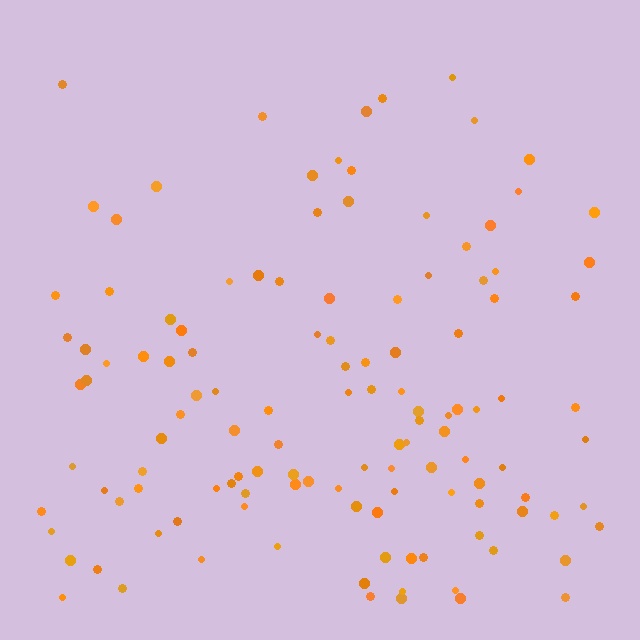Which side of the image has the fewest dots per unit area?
The top.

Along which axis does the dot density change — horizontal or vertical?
Vertical.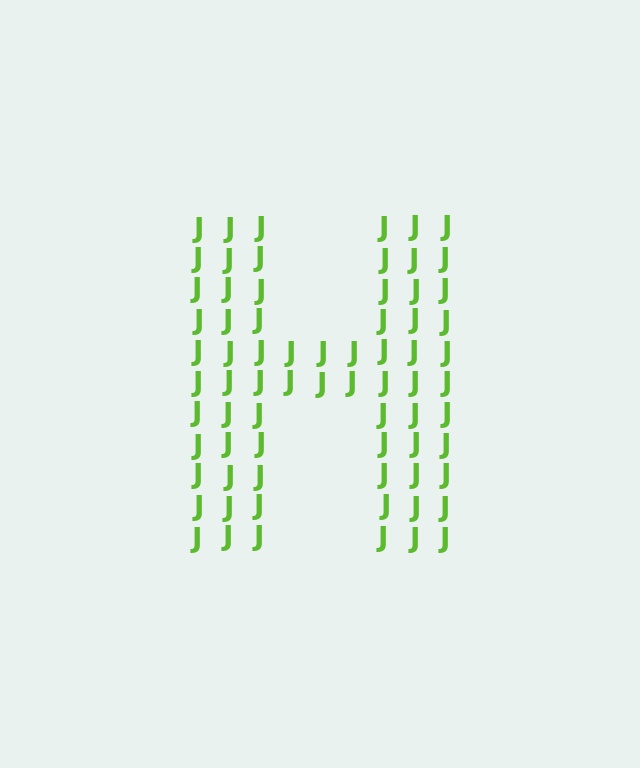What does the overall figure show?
The overall figure shows the letter H.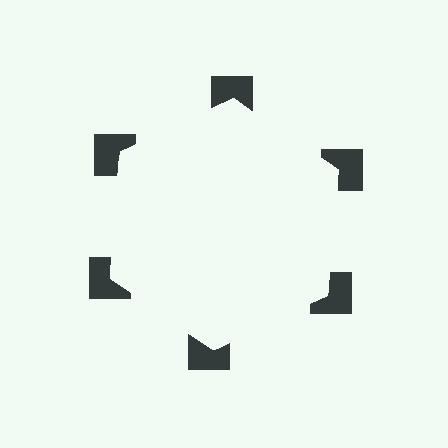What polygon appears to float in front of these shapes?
An illusory hexagon — its edges are inferred from the aligned wedge cuts in the notched squares, not physically drawn.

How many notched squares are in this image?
There are 6 — one at each vertex of the illusory hexagon.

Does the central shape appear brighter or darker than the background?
It typically appears slightly brighter than the background, even though no actual brightness change is drawn.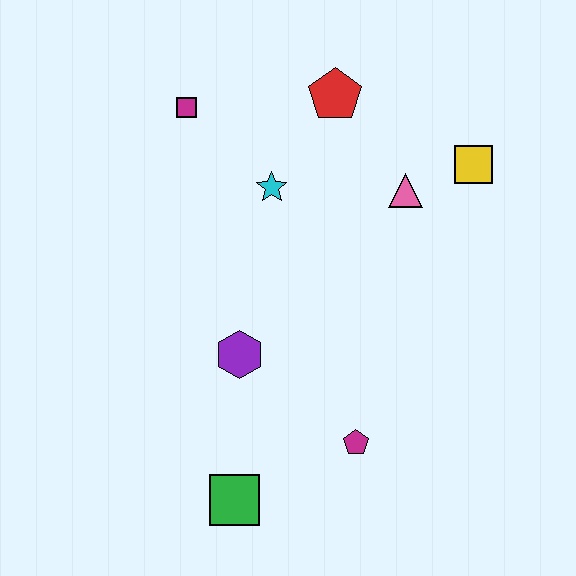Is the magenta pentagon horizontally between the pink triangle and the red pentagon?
Yes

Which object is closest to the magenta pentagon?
The green square is closest to the magenta pentagon.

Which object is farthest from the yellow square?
The green square is farthest from the yellow square.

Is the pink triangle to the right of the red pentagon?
Yes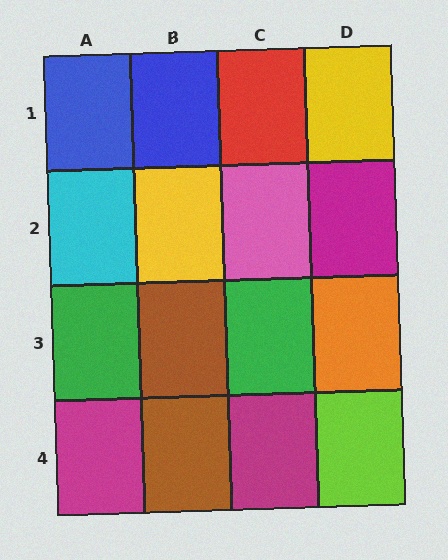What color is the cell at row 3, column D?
Orange.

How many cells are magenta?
3 cells are magenta.